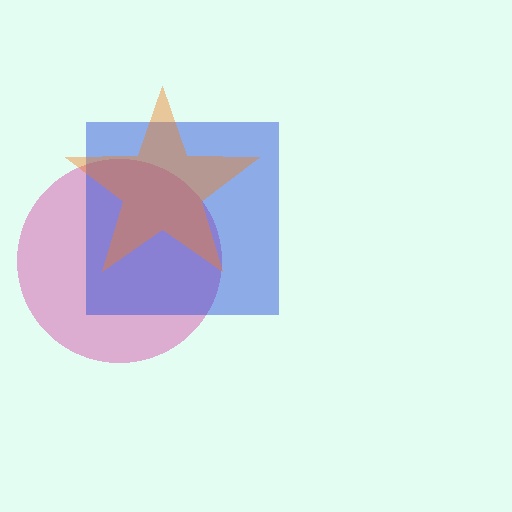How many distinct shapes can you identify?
There are 3 distinct shapes: a magenta circle, a blue square, an orange star.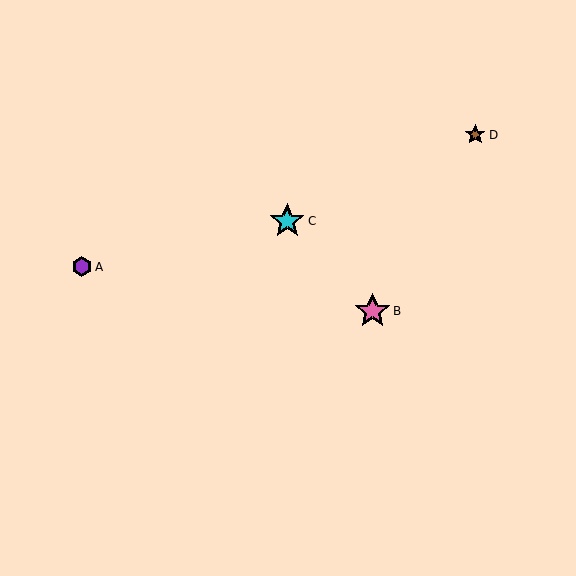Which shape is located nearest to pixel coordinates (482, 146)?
The brown star (labeled D) at (475, 135) is nearest to that location.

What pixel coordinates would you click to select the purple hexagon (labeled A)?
Click at (82, 267) to select the purple hexagon A.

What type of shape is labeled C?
Shape C is a cyan star.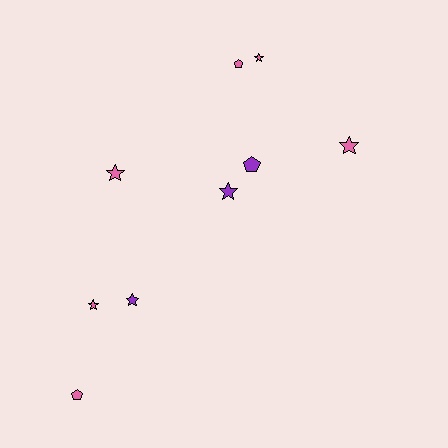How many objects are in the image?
There are 9 objects.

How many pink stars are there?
There are 4 pink stars.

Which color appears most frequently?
Pink, with 6 objects.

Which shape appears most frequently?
Star, with 6 objects.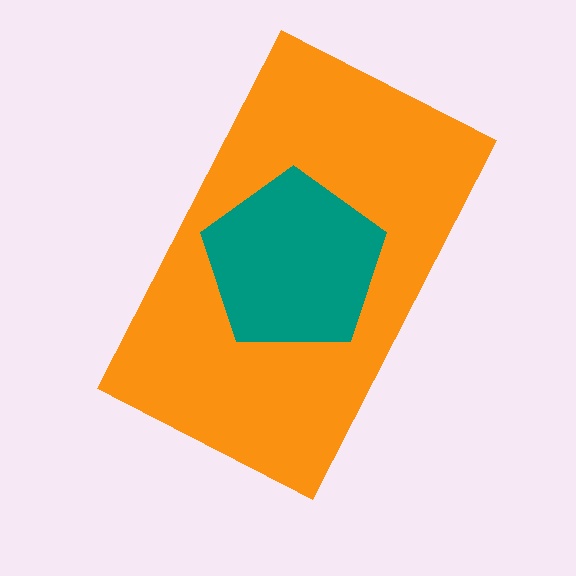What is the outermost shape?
The orange rectangle.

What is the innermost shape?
The teal pentagon.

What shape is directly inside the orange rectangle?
The teal pentagon.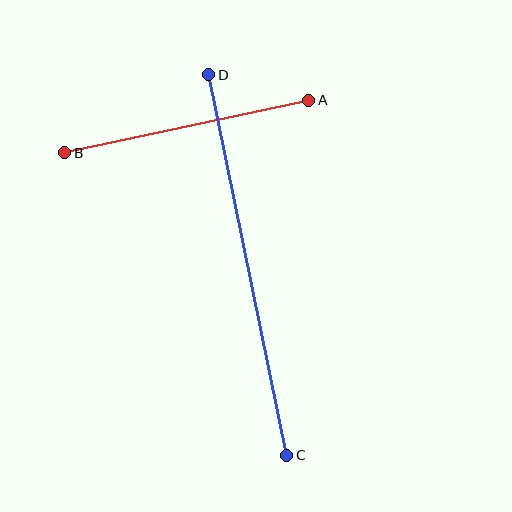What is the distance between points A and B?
The distance is approximately 250 pixels.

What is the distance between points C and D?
The distance is approximately 389 pixels.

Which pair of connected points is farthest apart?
Points C and D are farthest apart.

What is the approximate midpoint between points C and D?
The midpoint is at approximately (248, 265) pixels.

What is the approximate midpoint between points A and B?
The midpoint is at approximately (187, 126) pixels.